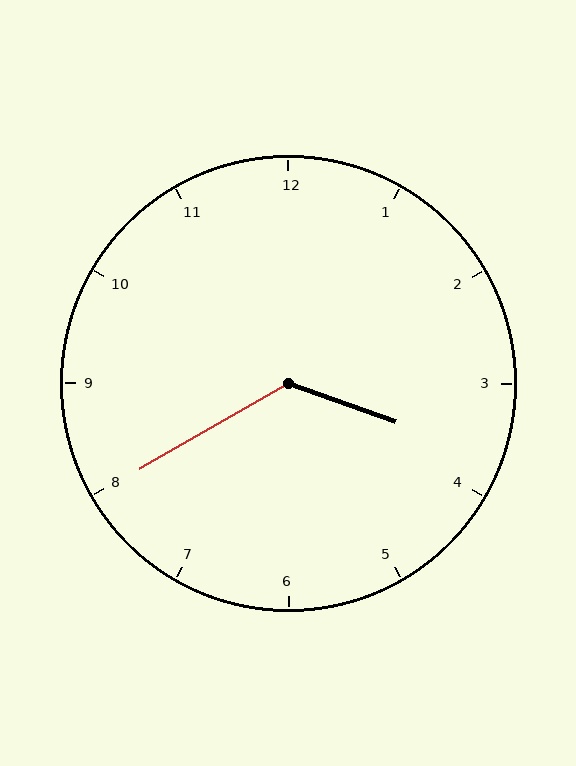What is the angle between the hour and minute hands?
Approximately 130 degrees.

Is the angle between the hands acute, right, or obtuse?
It is obtuse.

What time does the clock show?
3:40.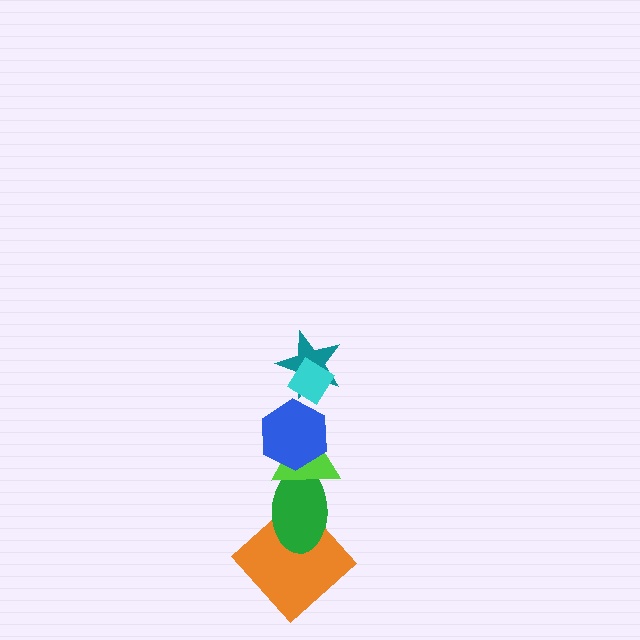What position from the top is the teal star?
The teal star is 2nd from the top.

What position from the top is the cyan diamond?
The cyan diamond is 1st from the top.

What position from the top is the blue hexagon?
The blue hexagon is 3rd from the top.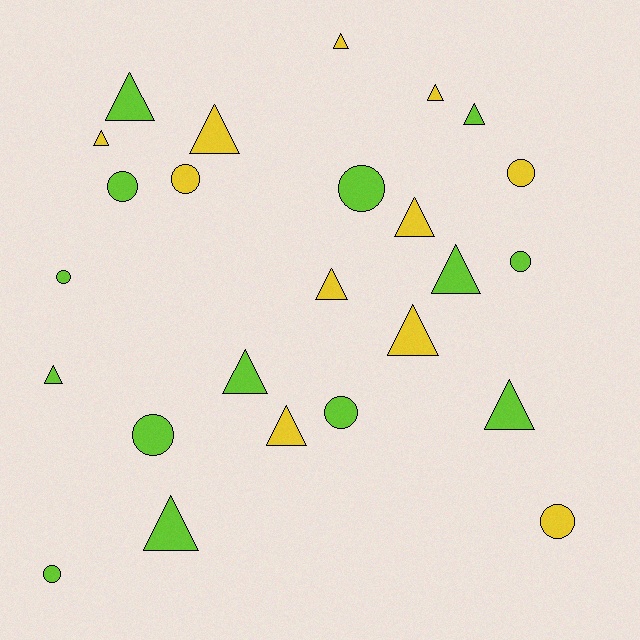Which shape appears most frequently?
Triangle, with 15 objects.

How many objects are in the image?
There are 25 objects.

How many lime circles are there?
There are 7 lime circles.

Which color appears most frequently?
Lime, with 14 objects.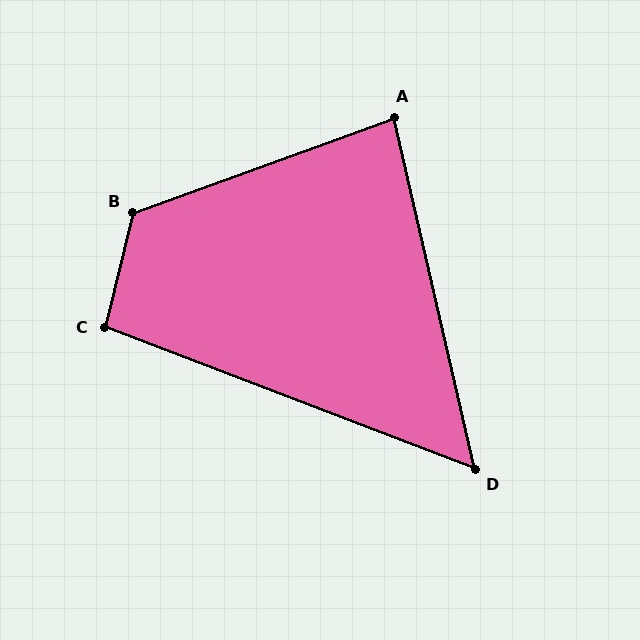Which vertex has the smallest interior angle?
D, at approximately 56 degrees.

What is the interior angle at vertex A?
Approximately 83 degrees (acute).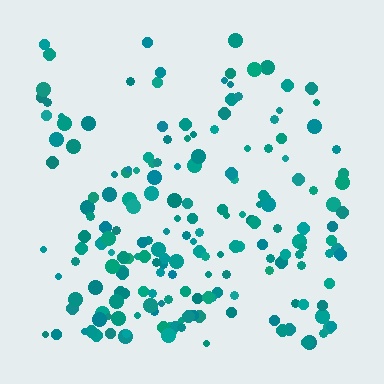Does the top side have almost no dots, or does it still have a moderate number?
Still a moderate number, just noticeably fewer than the bottom.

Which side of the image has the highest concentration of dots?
The bottom.